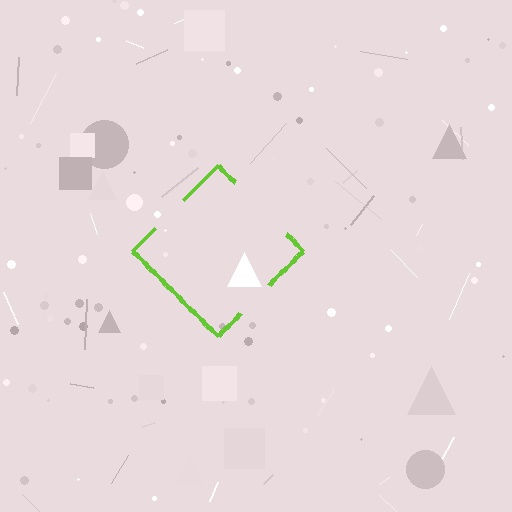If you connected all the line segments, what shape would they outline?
They would outline a diamond.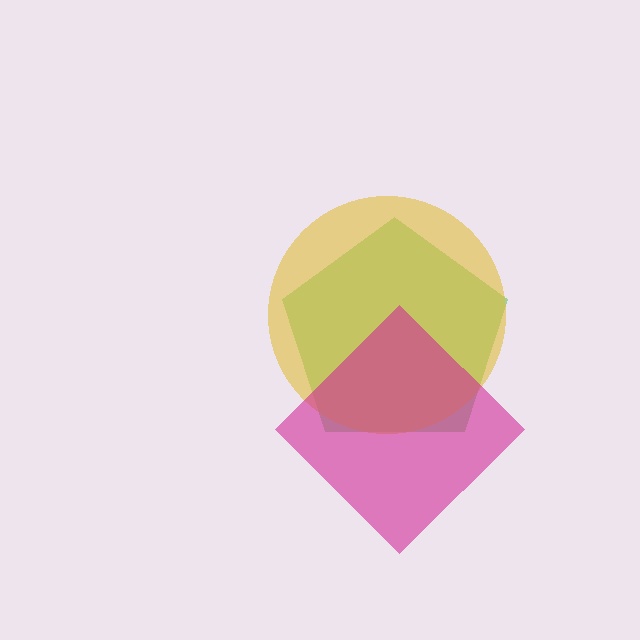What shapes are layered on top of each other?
The layered shapes are: a green pentagon, a yellow circle, a magenta diamond.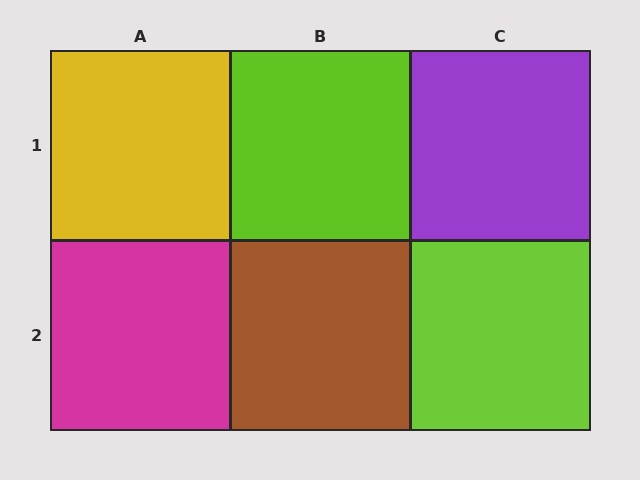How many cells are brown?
1 cell is brown.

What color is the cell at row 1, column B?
Lime.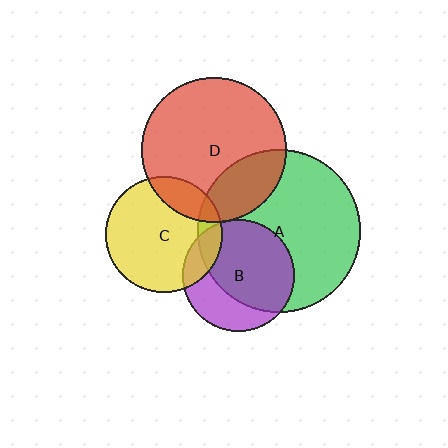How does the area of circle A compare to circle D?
Approximately 1.3 times.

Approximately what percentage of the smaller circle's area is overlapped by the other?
Approximately 20%.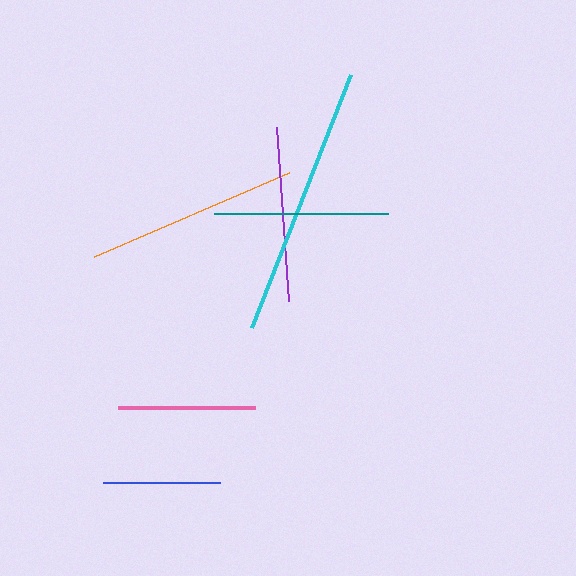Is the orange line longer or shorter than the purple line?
The orange line is longer than the purple line.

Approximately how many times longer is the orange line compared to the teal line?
The orange line is approximately 1.2 times the length of the teal line.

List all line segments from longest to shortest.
From longest to shortest: cyan, orange, purple, teal, pink, blue.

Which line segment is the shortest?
The blue line is the shortest at approximately 118 pixels.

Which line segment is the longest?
The cyan line is the longest at approximately 272 pixels.